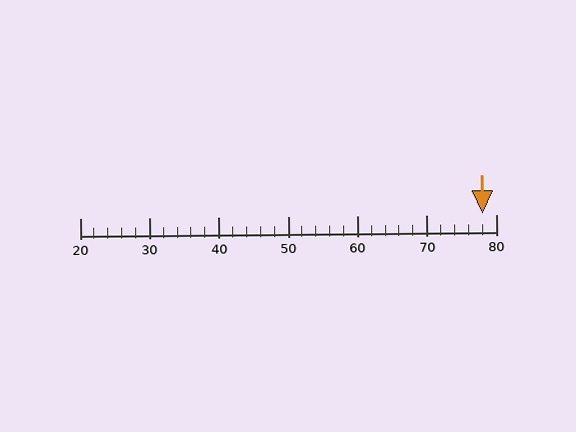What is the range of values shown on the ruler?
The ruler shows values from 20 to 80.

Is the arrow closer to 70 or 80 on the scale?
The arrow is closer to 80.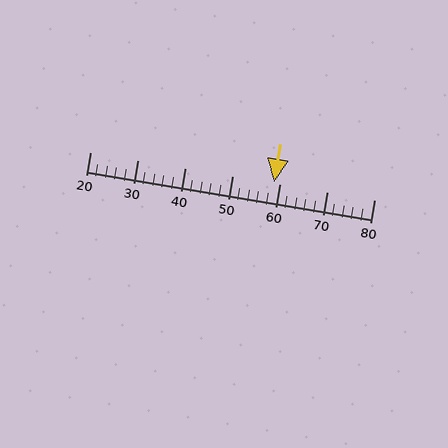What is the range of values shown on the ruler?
The ruler shows values from 20 to 80.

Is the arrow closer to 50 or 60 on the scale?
The arrow is closer to 60.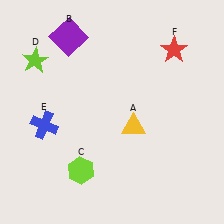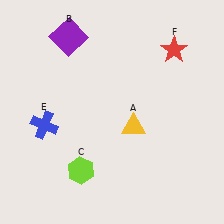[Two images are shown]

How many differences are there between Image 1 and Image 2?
There is 1 difference between the two images.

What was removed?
The lime star (D) was removed in Image 2.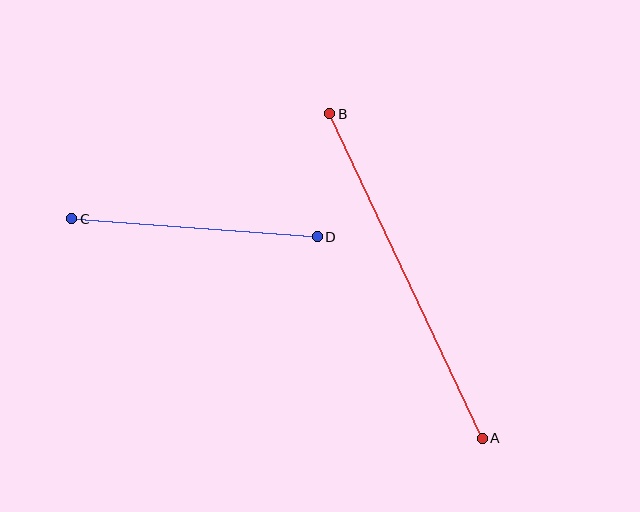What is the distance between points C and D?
The distance is approximately 246 pixels.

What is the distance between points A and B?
The distance is approximately 359 pixels.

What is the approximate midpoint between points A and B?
The midpoint is at approximately (406, 276) pixels.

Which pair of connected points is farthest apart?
Points A and B are farthest apart.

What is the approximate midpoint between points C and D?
The midpoint is at approximately (194, 228) pixels.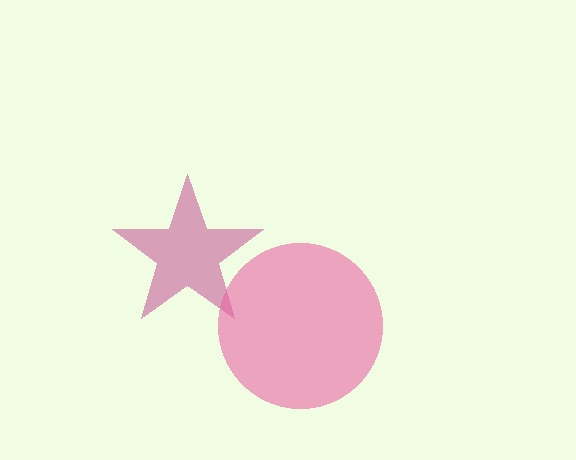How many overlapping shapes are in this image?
There are 2 overlapping shapes in the image.